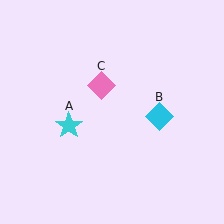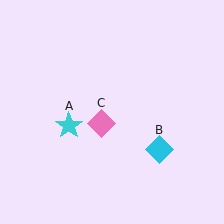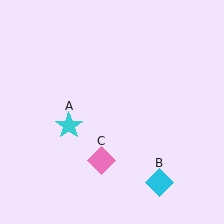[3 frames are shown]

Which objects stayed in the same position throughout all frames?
Cyan star (object A) remained stationary.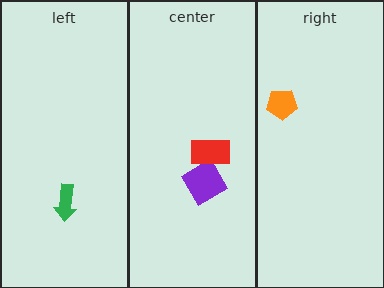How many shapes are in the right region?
1.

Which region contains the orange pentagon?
The right region.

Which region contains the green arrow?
The left region.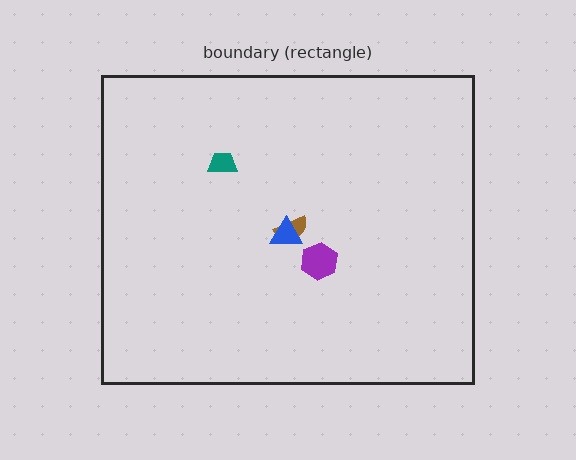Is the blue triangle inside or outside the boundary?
Inside.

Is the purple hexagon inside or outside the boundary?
Inside.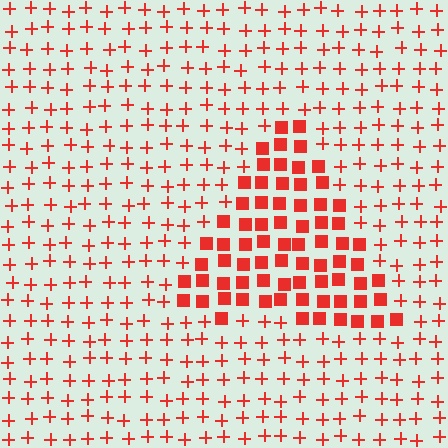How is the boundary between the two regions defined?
The boundary is defined by a change in element shape: squares inside vs. plus signs outside. All elements share the same color and spacing.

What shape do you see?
I see a triangle.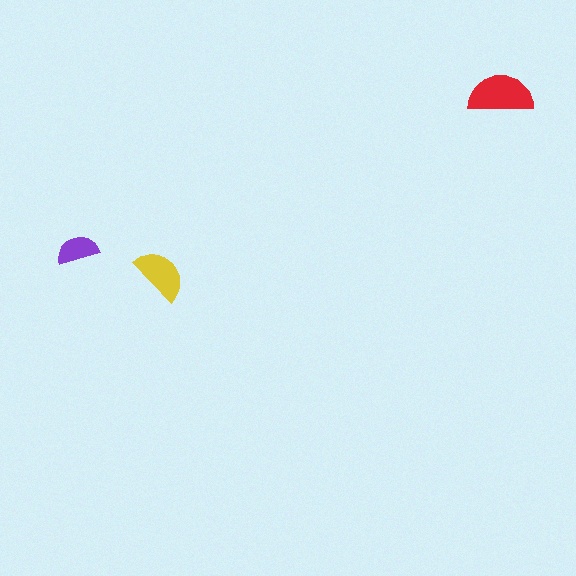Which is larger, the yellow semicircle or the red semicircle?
The red one.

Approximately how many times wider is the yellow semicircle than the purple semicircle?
About 1.5 times wider.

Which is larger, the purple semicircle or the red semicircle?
The red one.